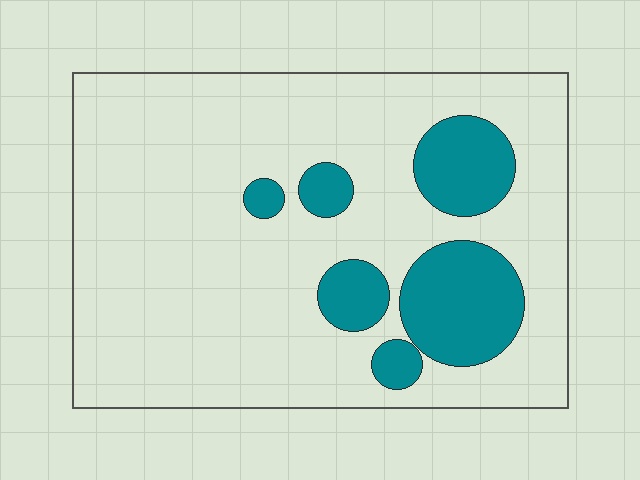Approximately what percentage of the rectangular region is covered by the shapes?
Approximately 20%.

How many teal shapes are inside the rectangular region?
6.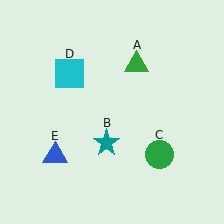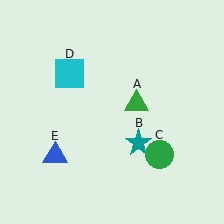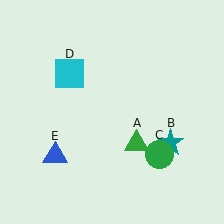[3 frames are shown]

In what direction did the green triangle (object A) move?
The green triangle (object A) moved down.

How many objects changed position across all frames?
2 objects changed position: green triangle (object A), teal star (object B).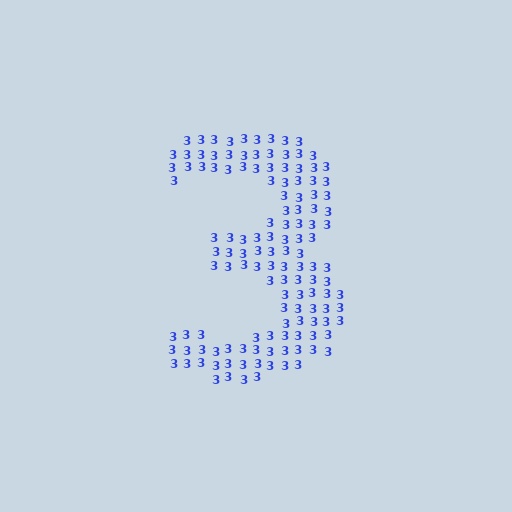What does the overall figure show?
The overall figure shows the digit 3.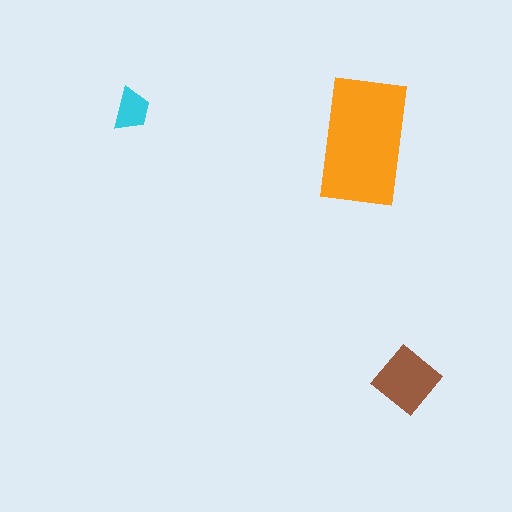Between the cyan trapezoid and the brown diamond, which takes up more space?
The brown diamond.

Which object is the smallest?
The cyan trapezoid.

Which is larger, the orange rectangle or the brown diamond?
The orange rectangle.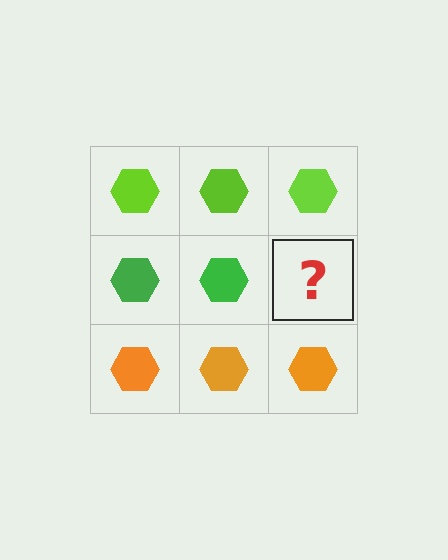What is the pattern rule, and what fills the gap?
The rule is that each row has a consistent color. The gap should be filled with a green hexagon.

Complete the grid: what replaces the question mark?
The question mark should be replaced with a green hexagon.